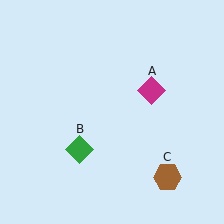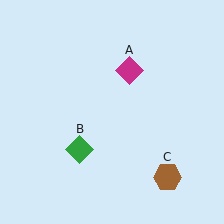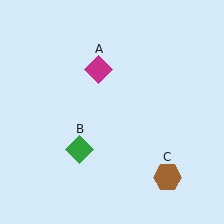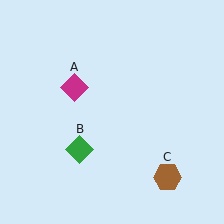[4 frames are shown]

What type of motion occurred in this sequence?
The magenta diamond (object A) rotated counterclockwise around the center of the scene.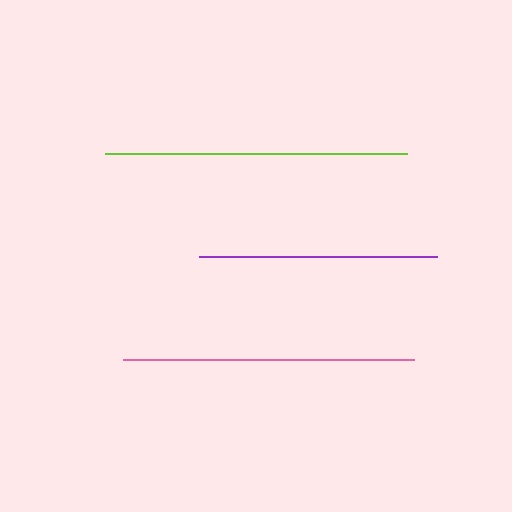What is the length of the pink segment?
The pink segment is approximately 292 pixels long.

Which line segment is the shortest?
The purple line is the shortest at approximately 238 pixels.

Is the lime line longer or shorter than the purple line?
The lime line is longer than the purple line.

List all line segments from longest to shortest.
From longest to shortest: lime, pink, purple.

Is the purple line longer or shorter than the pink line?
The pink line is longer than the purple line.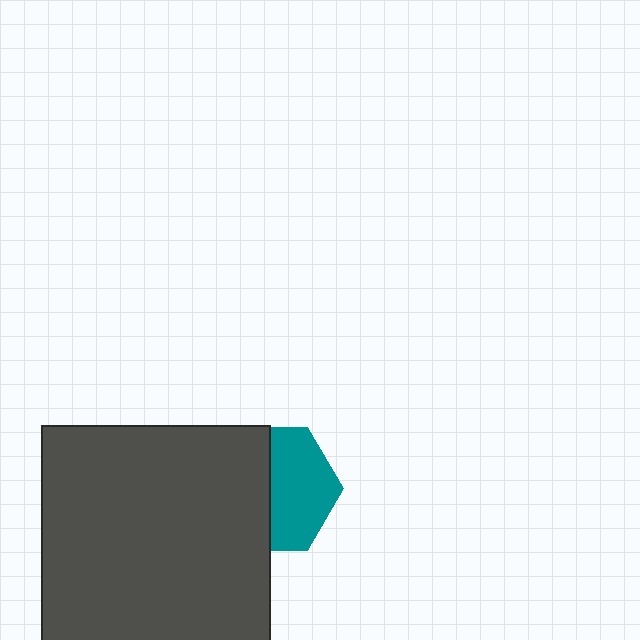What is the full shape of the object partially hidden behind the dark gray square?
The partially hidden object is a teal hexagon.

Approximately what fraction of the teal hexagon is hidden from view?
Roughly 49% of the teal hexagon is hidden behind the dark gray square.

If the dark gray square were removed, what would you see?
You would see the complete teal hexagon.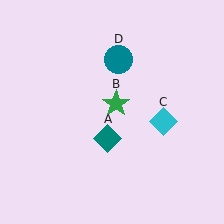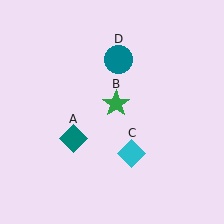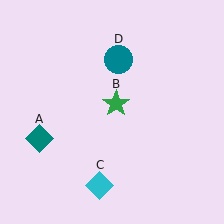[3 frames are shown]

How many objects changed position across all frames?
2 objects changed position: teal diamond (object A), cyan diamond (object C).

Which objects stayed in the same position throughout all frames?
Green star (object B) and teal circle (object D) remained stationary.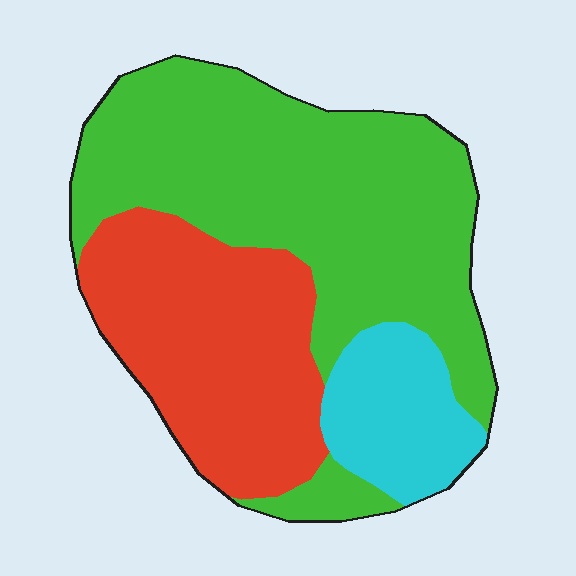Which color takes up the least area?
Cyan, at roughly 15%.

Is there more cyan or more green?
Green.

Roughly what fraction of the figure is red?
Red takes up between a quarter and a half of the figure.